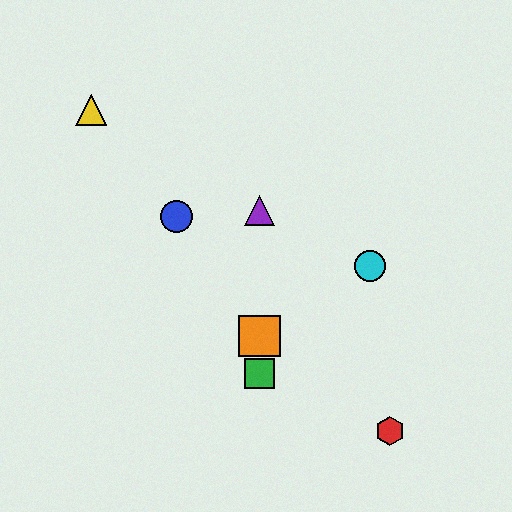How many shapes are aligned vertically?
3 shapes (the green square, the purple triangle, the orange square) are aligned vertically.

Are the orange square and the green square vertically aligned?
Yes, both are at x≈260.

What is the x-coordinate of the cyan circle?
The cyan circle is at x≈370.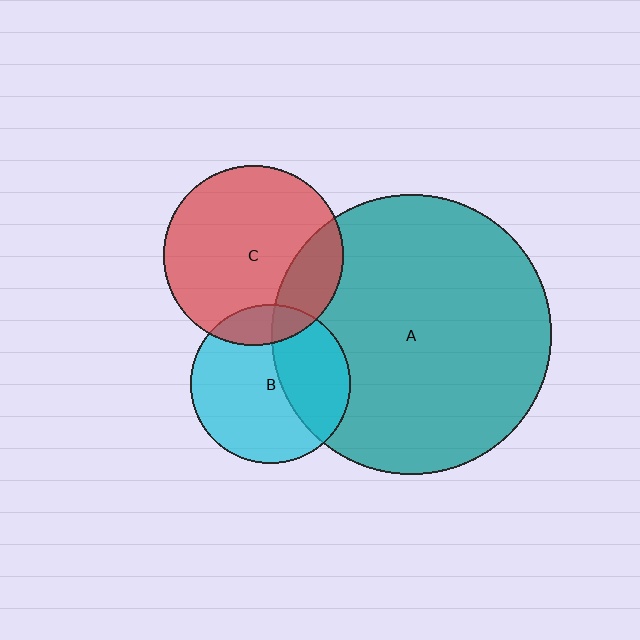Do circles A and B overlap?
Yes.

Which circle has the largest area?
Circle A (teal).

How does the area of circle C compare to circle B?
Approximately 1.3 times.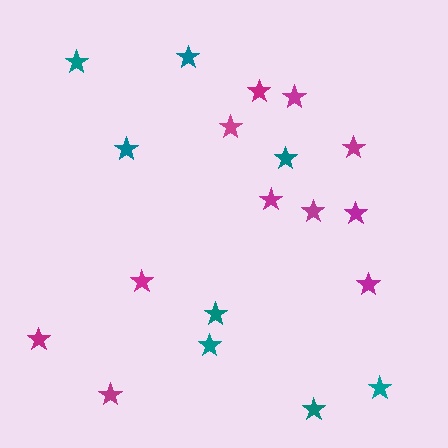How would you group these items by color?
There are 2 groups: one group of teal stars (8) and one group of magenta stars (11).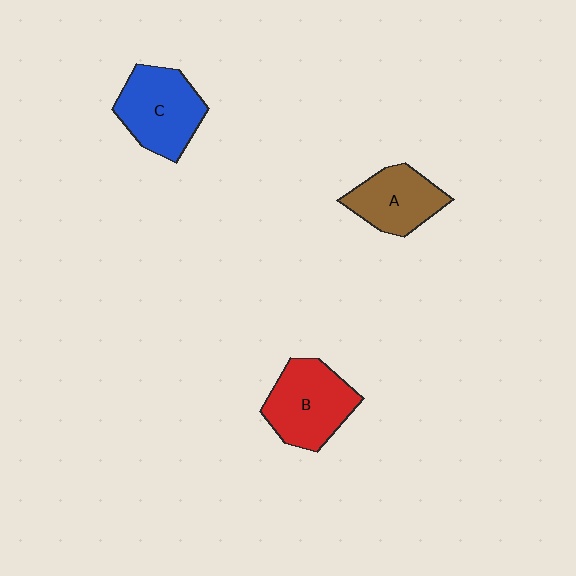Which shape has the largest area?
Shape B (red).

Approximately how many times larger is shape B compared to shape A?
Approximately 1.2 times.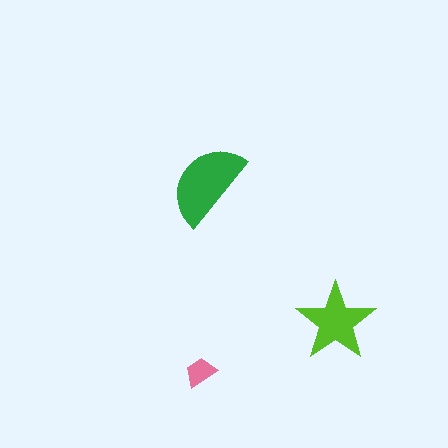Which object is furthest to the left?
The pink trapezoid is leftmost.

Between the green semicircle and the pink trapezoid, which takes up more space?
The green semicircle.